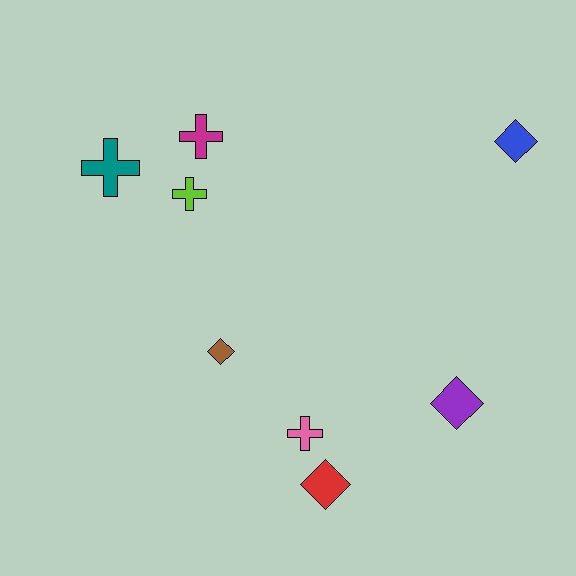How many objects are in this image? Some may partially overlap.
There are 8 objects.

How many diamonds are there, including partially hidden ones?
There are 4 diamonds.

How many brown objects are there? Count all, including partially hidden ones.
There is 1 brown object.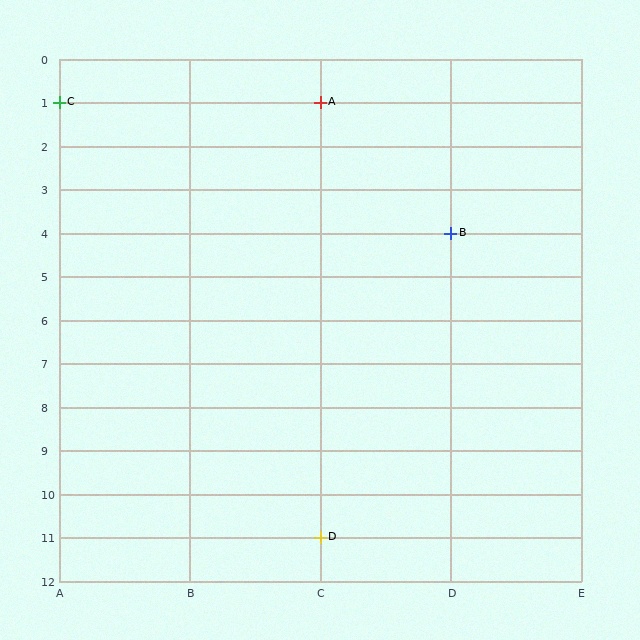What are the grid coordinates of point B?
Point B is at grid coordinates (D, 4).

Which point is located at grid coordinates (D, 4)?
Point B is at (D, 4).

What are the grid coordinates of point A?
Point A is at grid coordinates (C, 1).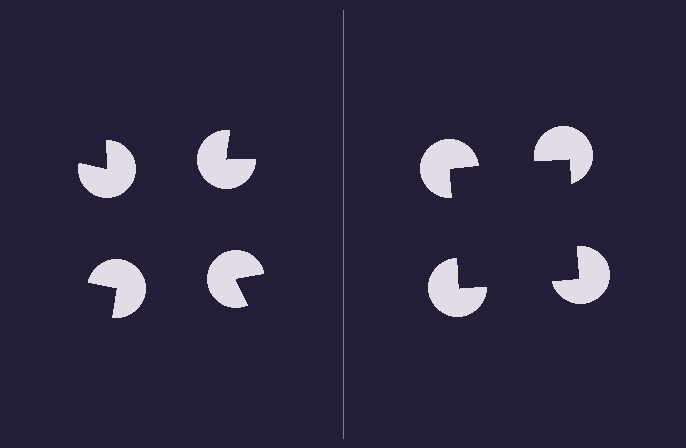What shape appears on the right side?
An illusory square.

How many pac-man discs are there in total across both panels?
8 — 4 on each side.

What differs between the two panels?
The pac-man discs are positioned identically on both sides; only the wedge orientations differ. On the right they align to a square; on the left they are misaligned.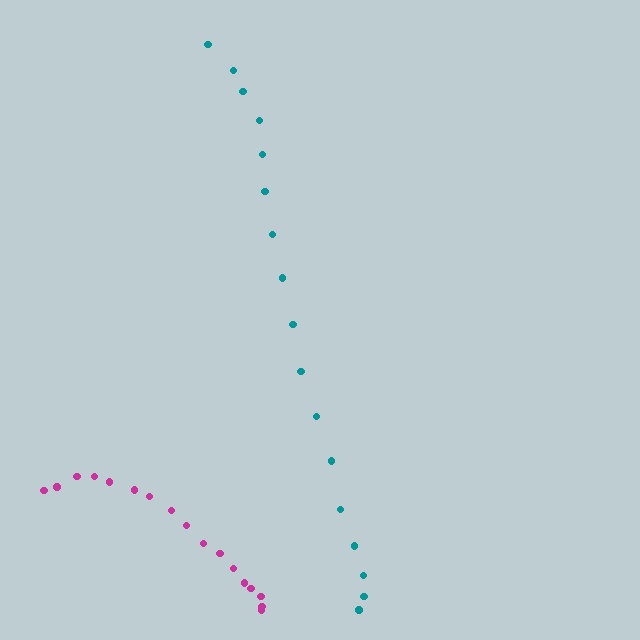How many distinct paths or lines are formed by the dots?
There are 2 distinct paths.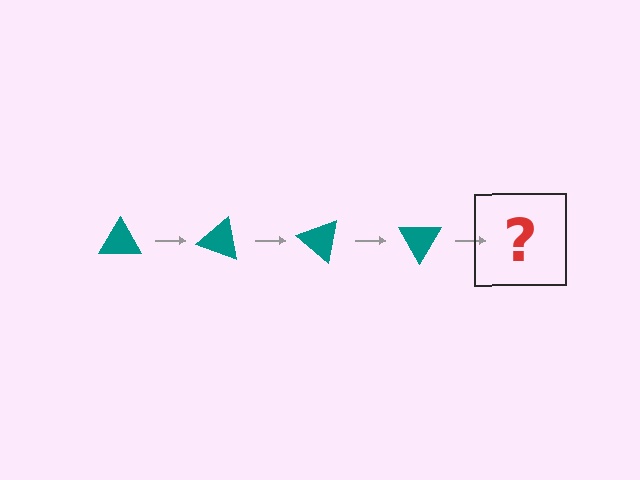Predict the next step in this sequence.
The next step is a teal triangle rotated 80 degrees.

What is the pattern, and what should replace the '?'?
The pattern is that the triangle rotates 20 degrees each step. The '?' should be a teal triangle rotated 80 degrees.